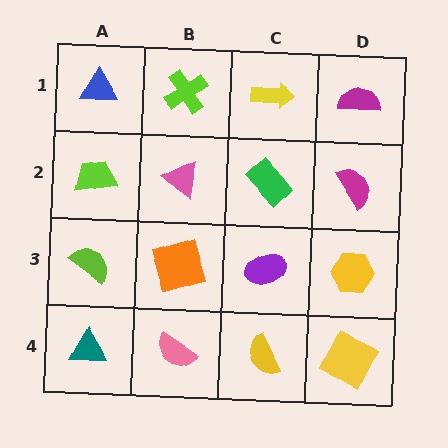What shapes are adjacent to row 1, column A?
A lime trapezoid (row 2, column A), a lime cross (row 1, column B).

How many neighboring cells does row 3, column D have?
3.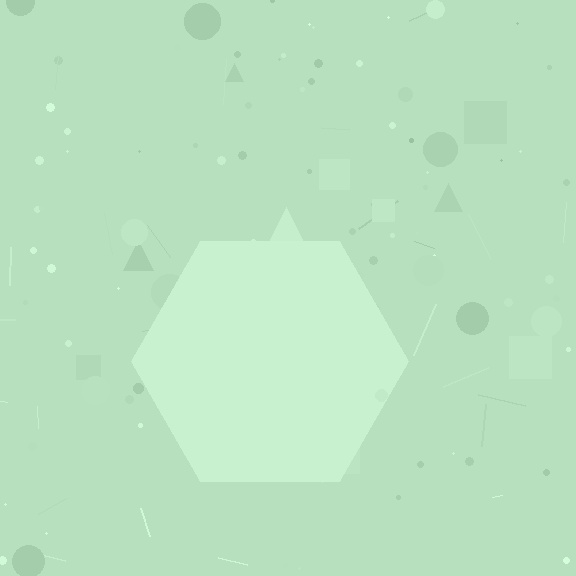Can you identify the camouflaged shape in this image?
The camouflaged shape is a hexagon.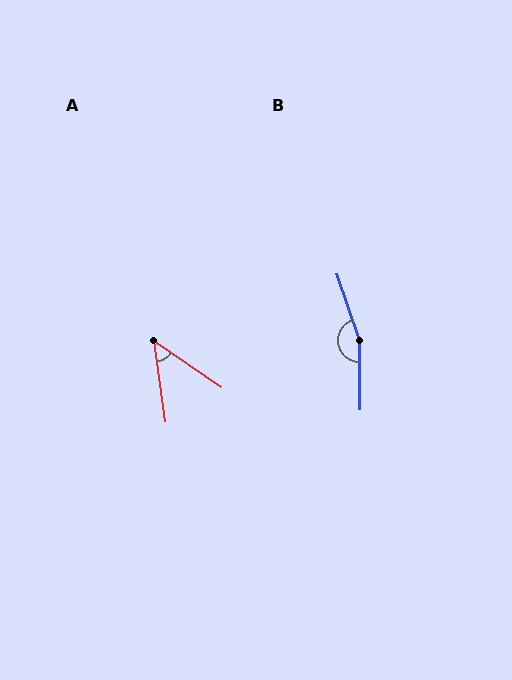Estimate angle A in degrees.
Approximately 48 degrees.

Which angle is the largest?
B, at approximately 162 degrees.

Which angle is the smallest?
A, at approximately 48 degrees.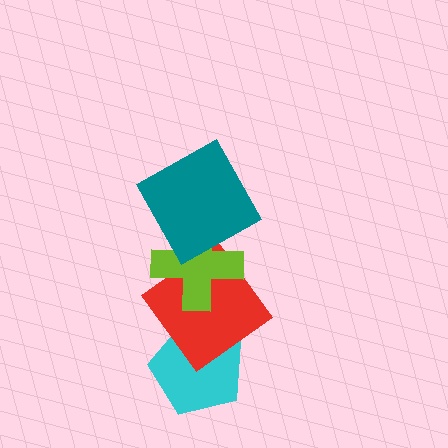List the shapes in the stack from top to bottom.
From top to bottom: the teal square, the lime cross, the red diamond, the cyan pentagon.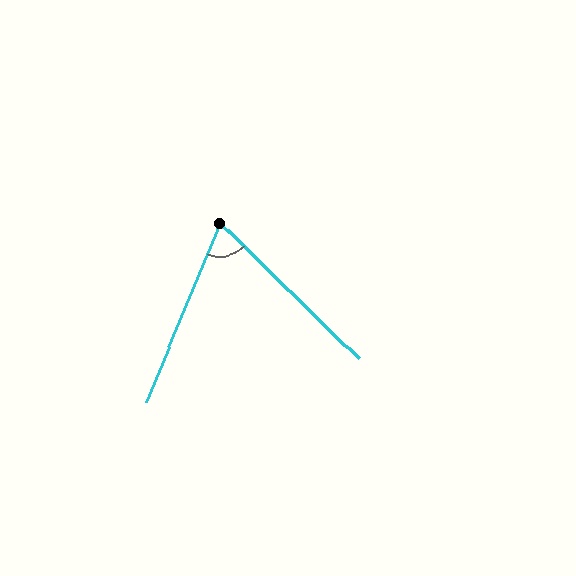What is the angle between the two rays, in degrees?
Approximately 68 degrees.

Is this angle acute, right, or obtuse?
It is acute.